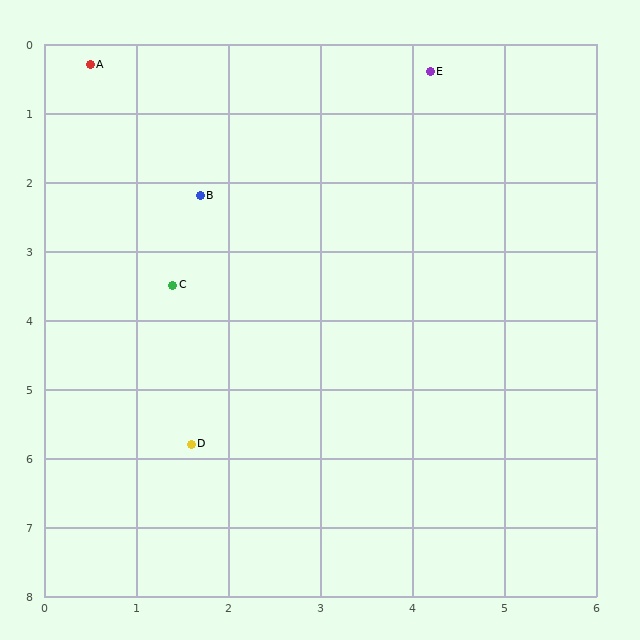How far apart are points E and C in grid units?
Points E and C are about 4.2 grid units apart.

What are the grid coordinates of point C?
Point C is at approximately (1.4, 3.5).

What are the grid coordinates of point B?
Point B is at approximately (1.7, 2.2).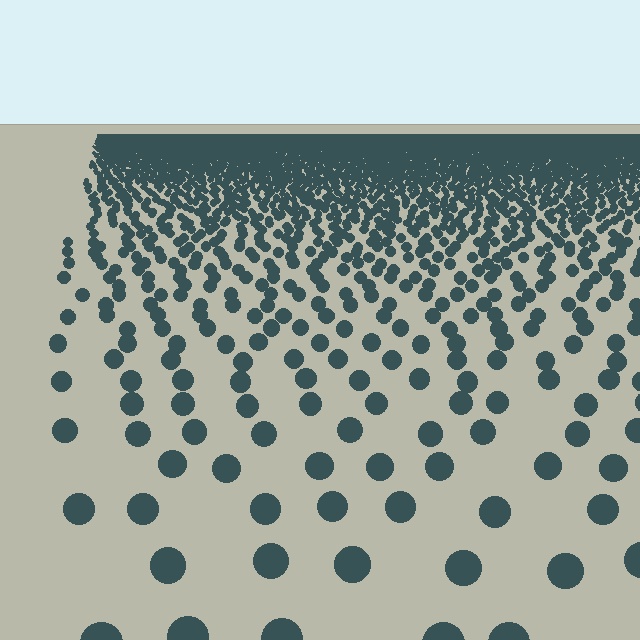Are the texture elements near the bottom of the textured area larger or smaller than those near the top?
Larger. Near the bottom, elements are closer to the viewer and appear at a bigger on-screen size.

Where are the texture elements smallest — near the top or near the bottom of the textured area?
Near the top.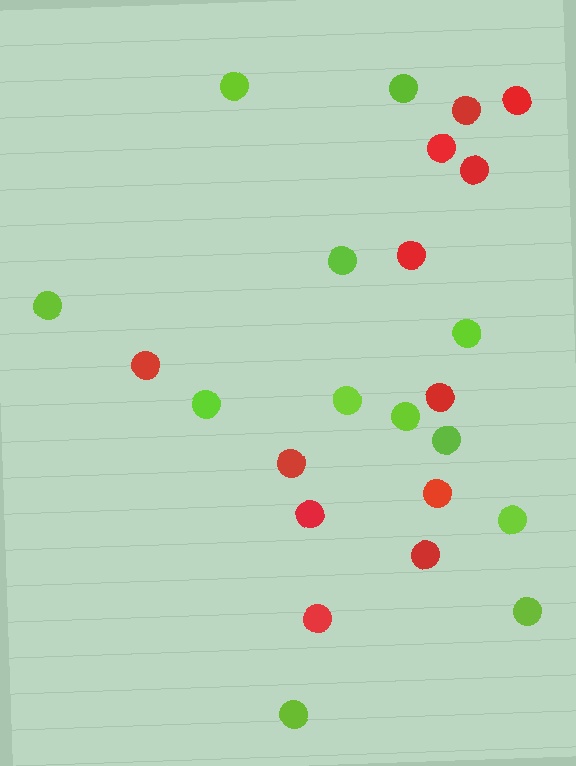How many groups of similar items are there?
There are 2 groups: one group of lime circles (12) and one group of red circles (12).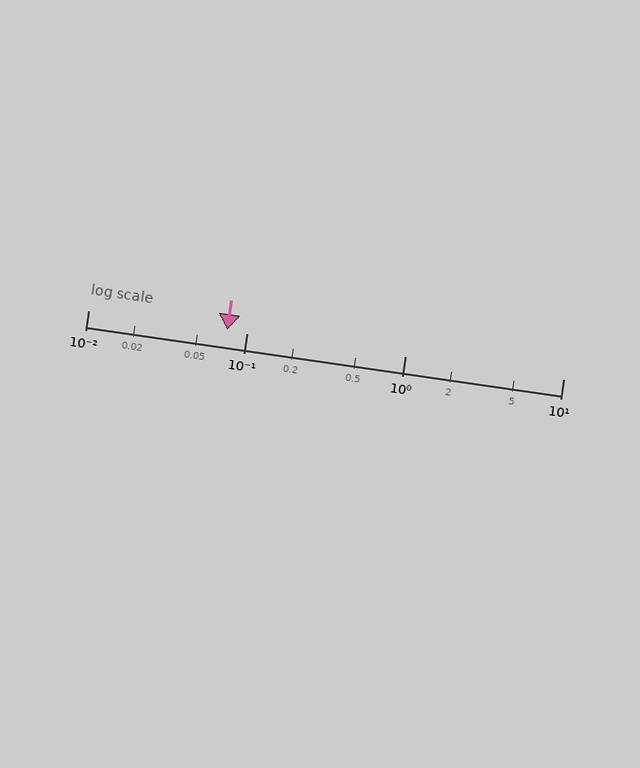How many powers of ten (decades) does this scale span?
The scale spans 3 decades, from 0.01 to 10.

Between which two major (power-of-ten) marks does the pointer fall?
The pointer is between 0.01 and 0.1.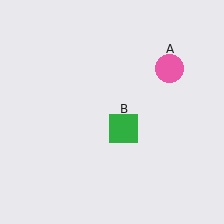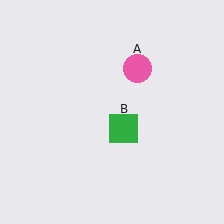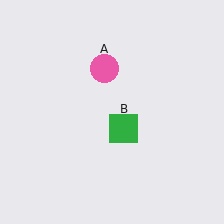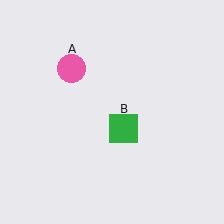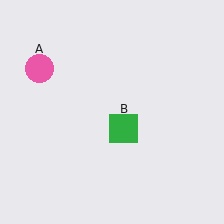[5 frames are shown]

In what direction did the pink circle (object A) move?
The pink circle (object A) moved left.